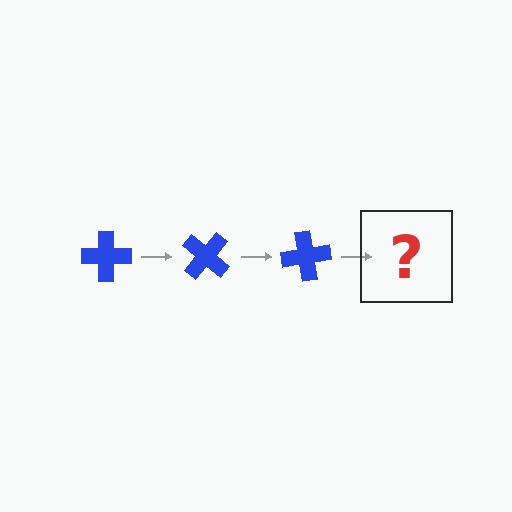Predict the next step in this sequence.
The next step is a blue cross rotated 120 degrees.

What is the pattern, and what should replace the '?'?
The pattern is that the cross rotates 40 degrees each step. The '?' should be a blue cross rotated 120 degrees.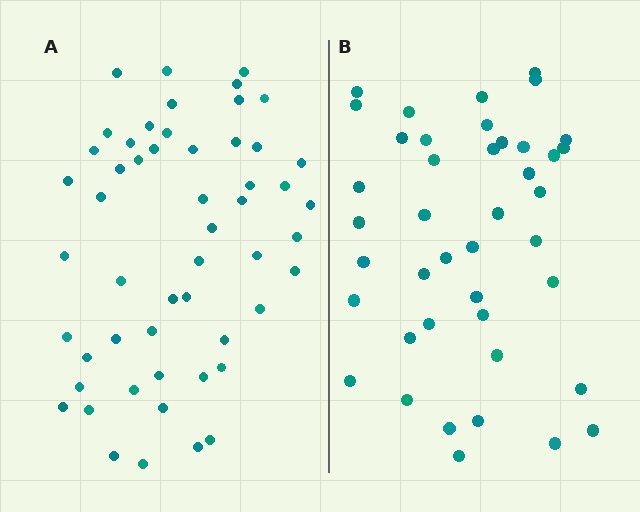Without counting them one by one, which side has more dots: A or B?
Region A (the left region) has more dots.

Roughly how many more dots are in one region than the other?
Region A has roughly 12 or so more dots than region B.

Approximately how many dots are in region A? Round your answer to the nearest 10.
About 50 dots. (The exact count is 53, which rounds to 50.)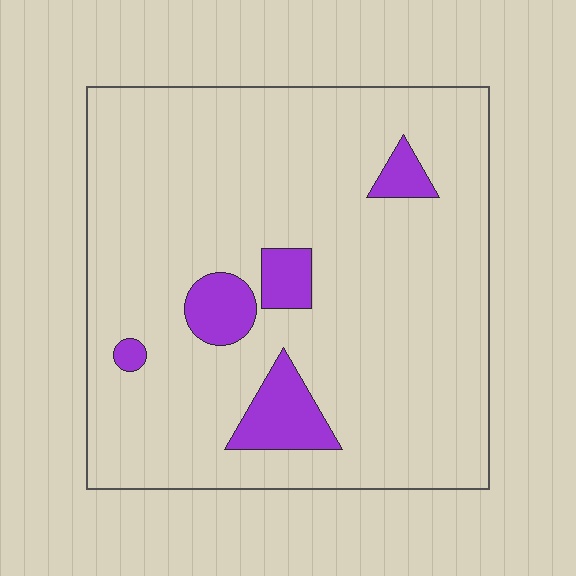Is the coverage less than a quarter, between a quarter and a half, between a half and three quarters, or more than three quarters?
Less than a quarter.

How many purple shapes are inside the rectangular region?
5.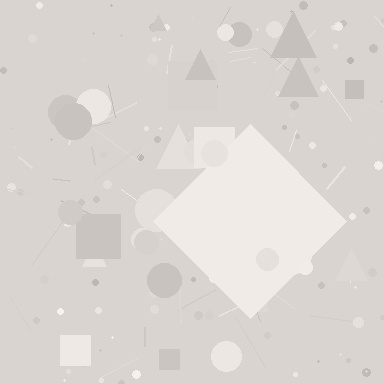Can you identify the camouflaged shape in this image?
The camouflaged shape is a diamond.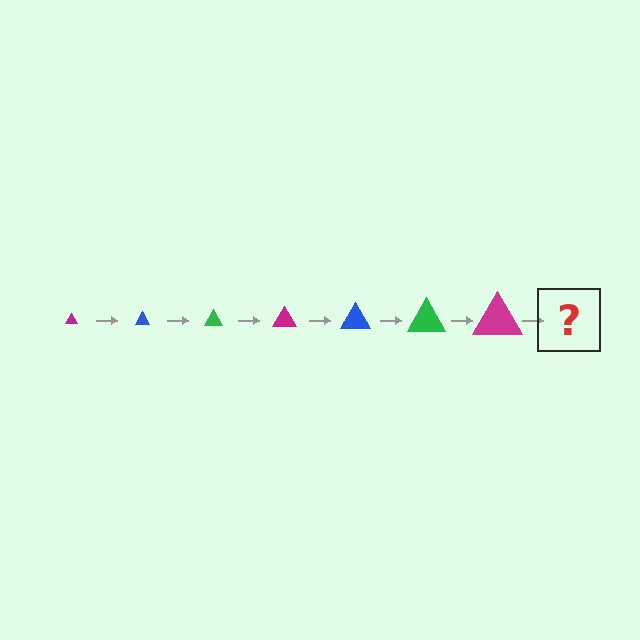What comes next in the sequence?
The next element should be a blue triangle, larger than the previous one.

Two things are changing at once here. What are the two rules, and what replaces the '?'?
The two rules are that the triangle grows larger each step and the color cycles through magenta, blue, and green. The '?' should be a blue triangle, larger than the previous one.